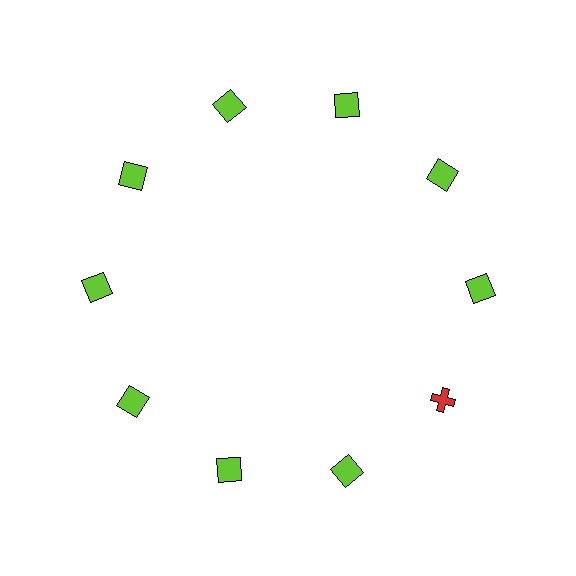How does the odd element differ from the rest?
It differs in both color (red instead of lime) and shape (cross instead of square).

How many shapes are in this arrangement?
There are 10 shapes arranged in a ring pattern.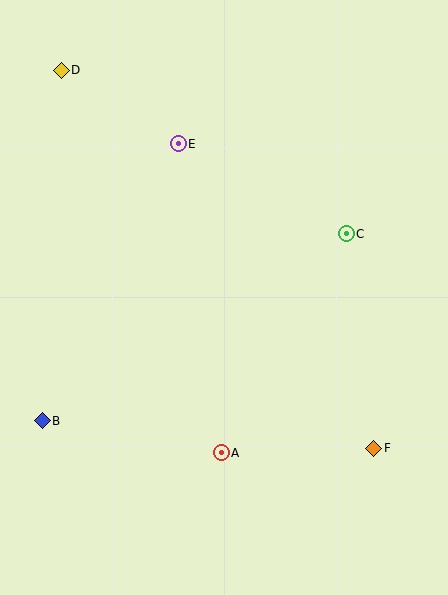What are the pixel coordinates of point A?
Point A is at (221, 453).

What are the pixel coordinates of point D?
Point D is at (61, 70).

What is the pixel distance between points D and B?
The distance between D and B is 351 pixels.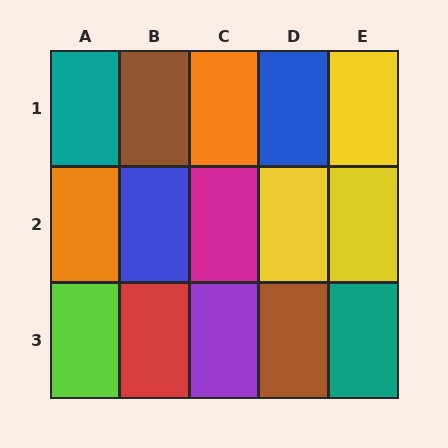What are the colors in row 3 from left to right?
Lime, red, purple, brown, teal.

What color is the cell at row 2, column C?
Magenta.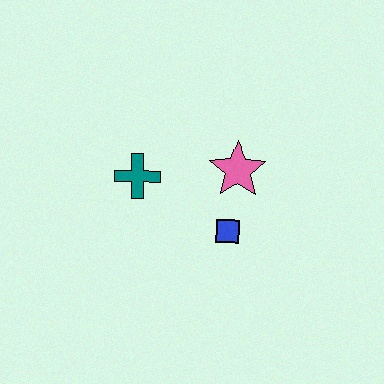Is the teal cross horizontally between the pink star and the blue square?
No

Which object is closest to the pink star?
The blue square is closest to the pink star.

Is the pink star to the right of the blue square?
Yes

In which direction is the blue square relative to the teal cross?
The blue square is to the right of the teal cross.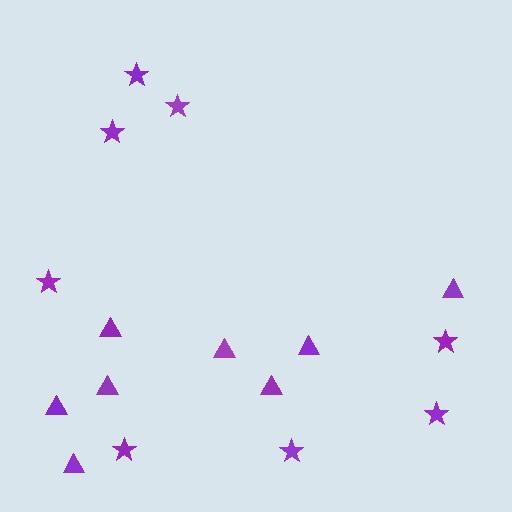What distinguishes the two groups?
There are 2 groups: one group of triangles (8) and one group of stars (8).